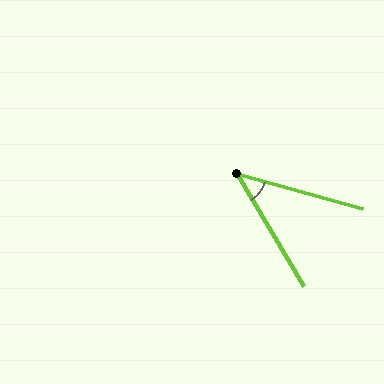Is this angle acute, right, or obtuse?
It is acute.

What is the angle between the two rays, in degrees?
Approximately 44 degrees.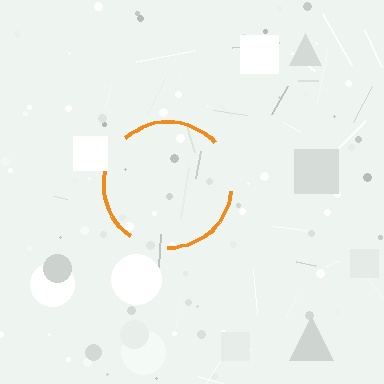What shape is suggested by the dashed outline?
The dashed outline suggests a circle.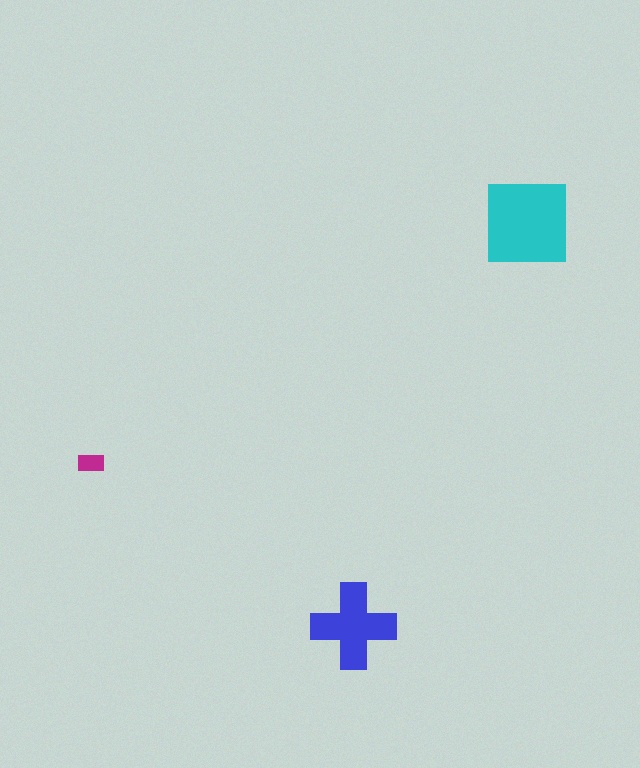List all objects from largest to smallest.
The cyan square, the blue cross, the magenta rectangle.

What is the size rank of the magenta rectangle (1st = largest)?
3rd.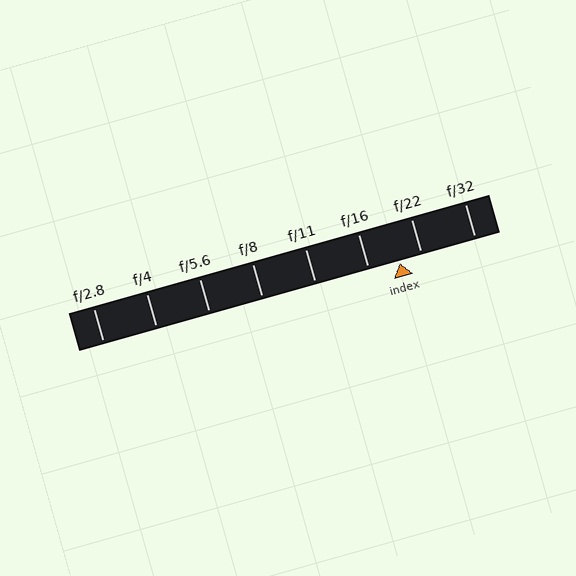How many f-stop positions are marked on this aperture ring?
There are 8 f-stop positions marked.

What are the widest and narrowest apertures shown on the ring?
The widest aperture shown is f/2.8 and the narrowest is f/32.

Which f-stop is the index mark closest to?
The index mark is closest to f/22.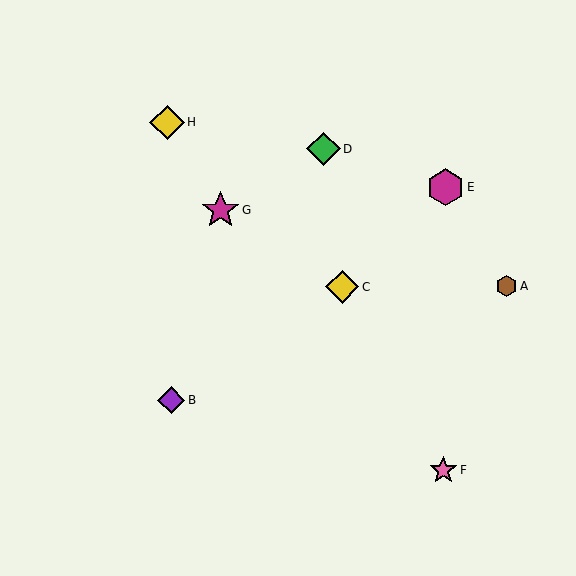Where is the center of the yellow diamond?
The center of the yellow diamond is at (342, 287).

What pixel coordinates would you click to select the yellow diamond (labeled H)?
Click at (167, 122) to select the yellow diamond H.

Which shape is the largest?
The magenta star (labeled G) is the largest.